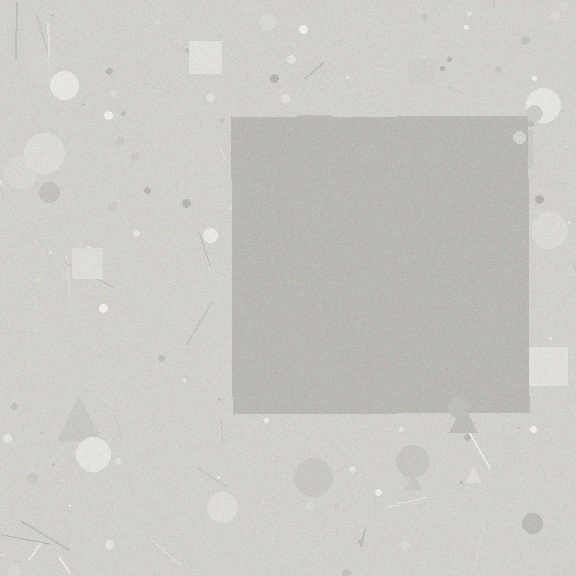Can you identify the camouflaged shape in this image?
The camouflaged shape is a square.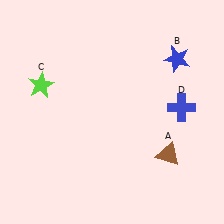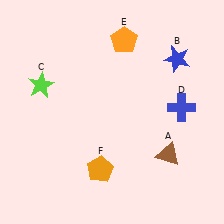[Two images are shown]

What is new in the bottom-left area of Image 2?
An orange pentagon (F) was added in the bottom-left area of Image 2.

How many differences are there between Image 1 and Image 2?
There are 2 differences between the two images.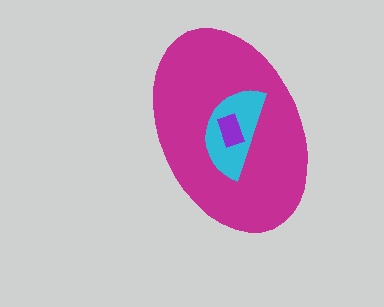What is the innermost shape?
The purple rectangle.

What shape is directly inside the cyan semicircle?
The purple rectangle.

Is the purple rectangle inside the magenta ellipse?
Yes.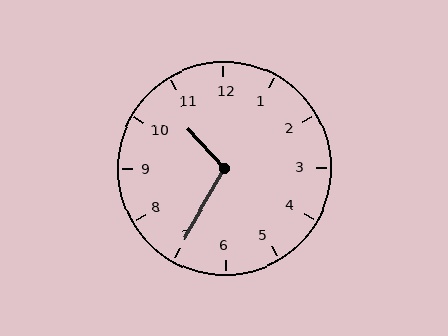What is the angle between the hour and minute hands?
Approximately 108 degrees.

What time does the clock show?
10:35.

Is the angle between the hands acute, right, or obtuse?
It is obtuse.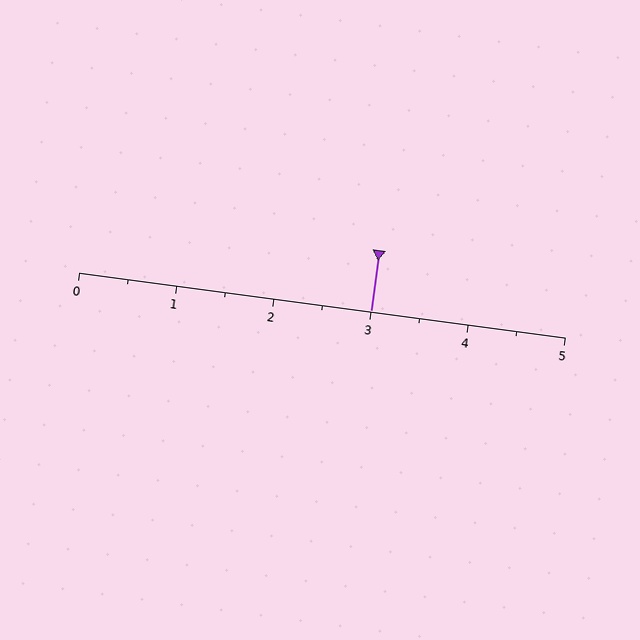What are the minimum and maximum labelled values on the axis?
The axis runs from 0 to 5.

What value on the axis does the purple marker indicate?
The marker indicates approximately 3.